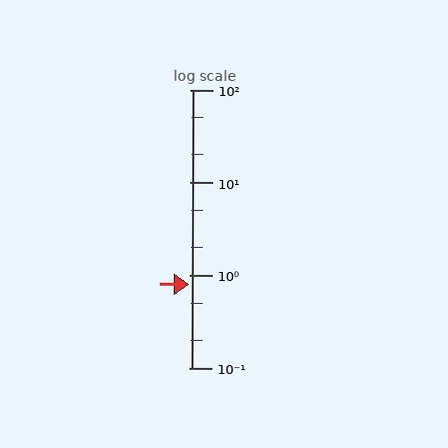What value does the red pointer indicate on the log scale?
The pointer indicates approximately 0.79.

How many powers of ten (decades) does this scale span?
The scale spans 3 decades, from 0.1 to 100.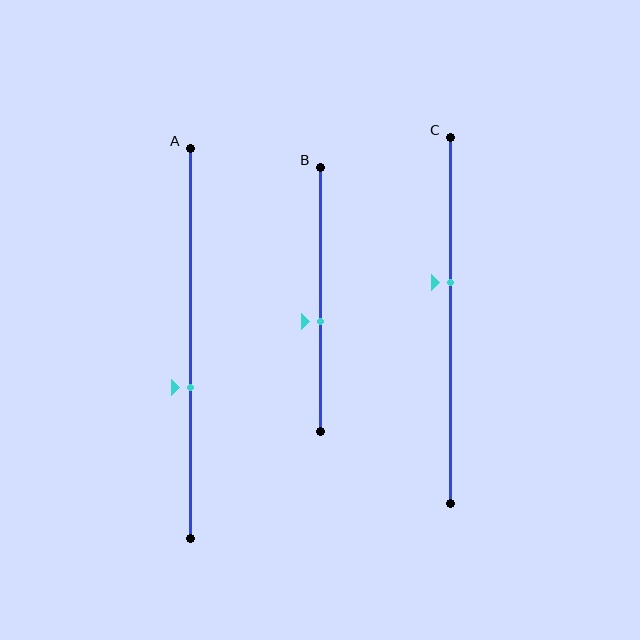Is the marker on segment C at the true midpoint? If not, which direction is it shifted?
No, the marker on segment C is shifted upward by about 10% of the segment length.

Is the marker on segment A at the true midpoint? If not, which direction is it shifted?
No, the marker on segment A is shifted downward by about 11% of the segment length.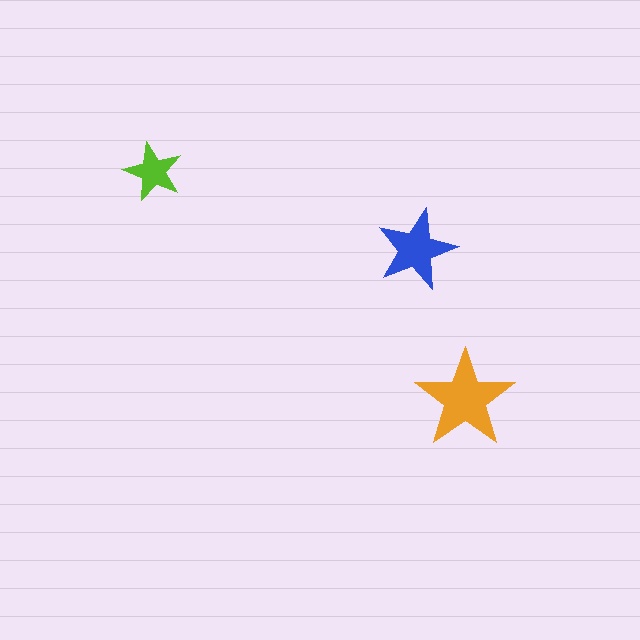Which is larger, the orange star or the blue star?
The orange one.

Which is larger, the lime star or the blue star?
The blue one.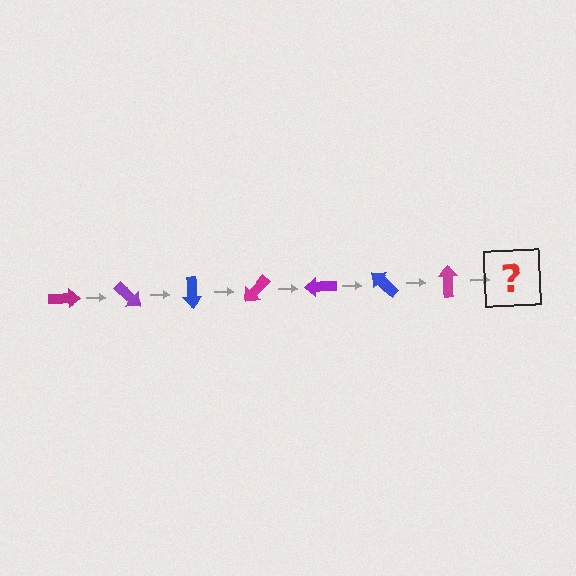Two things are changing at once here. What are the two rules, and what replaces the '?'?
The two rules are that it rotates 45 degrees each step and the color cycles through magenta, purple, and blue. The '?' should be a purple arrow, rotated 315 degrees from the start.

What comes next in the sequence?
The next element should be a purple arrow, rotated 315 degrees from the start.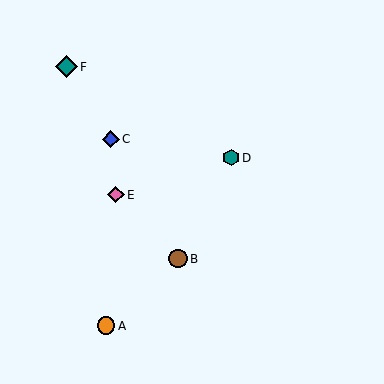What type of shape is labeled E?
Shape E is a pink diamond.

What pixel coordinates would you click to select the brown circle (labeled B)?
Click at (178, 259) to select the brown circle B.